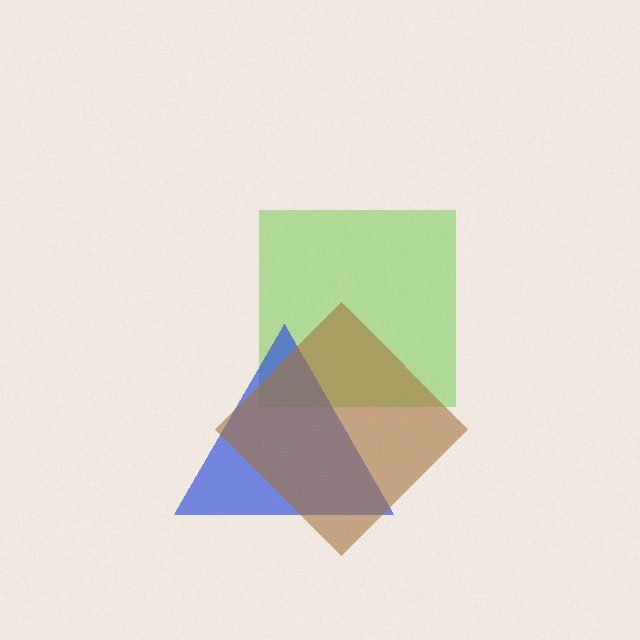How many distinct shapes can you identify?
There are 3 distinct shapes: a lime square, a blue triangle, a brown diamond.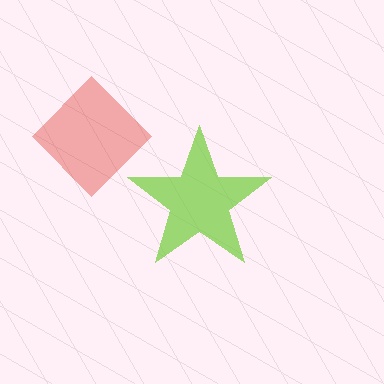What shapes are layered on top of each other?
The layered shapes are: a red diamond, a lime star.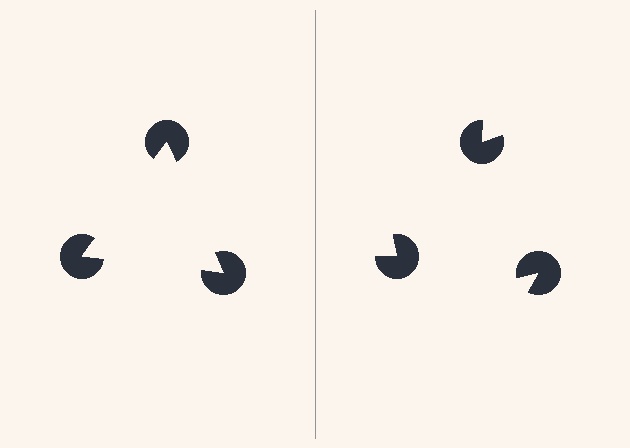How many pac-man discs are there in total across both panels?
6 — 3 on each side.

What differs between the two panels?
The pac-man discs are positioned identically on both sides; only the wedge orientations differ. On the left they align to a triangle; on the right they are misaligned.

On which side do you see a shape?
An illusory triangle appears on the left side. On the right side the wedge cuts are rotated, so no coherent shape forms.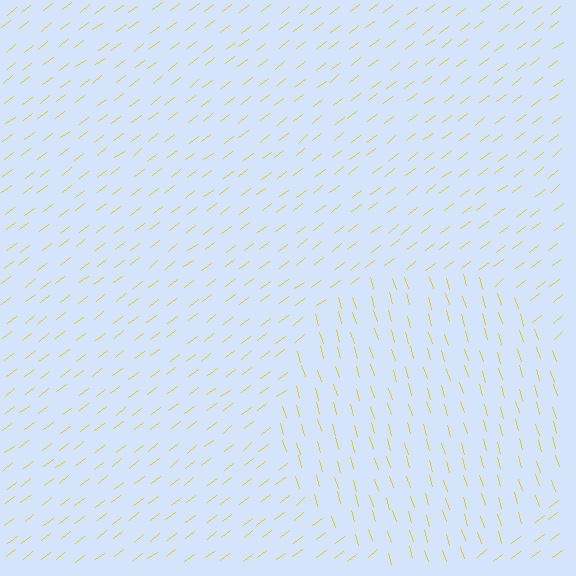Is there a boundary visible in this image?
Yes, there is a texture boundary formed by a change in line orientation.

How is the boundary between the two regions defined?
The boundary is defined purely by a change in line orientation (approximately 69 degrees difference). All lines are the same color and thickness.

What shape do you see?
I see a circle.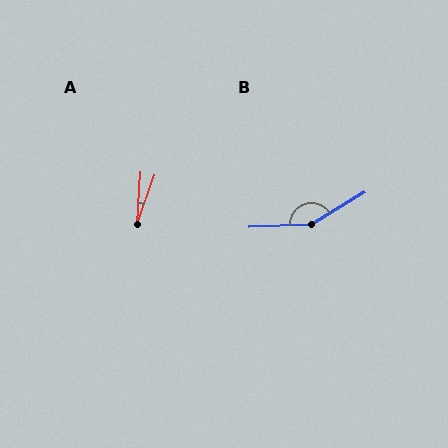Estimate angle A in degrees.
Approximately 16 degrees.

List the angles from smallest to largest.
A (16°), B (152°).